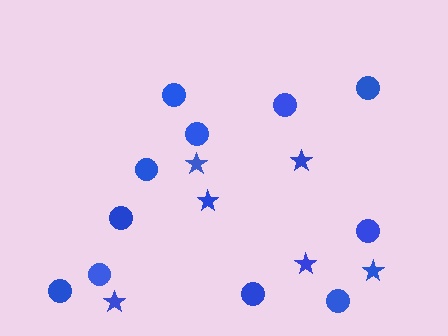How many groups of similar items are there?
There are 2 groups: one group of circles (11) and one group of stars (6).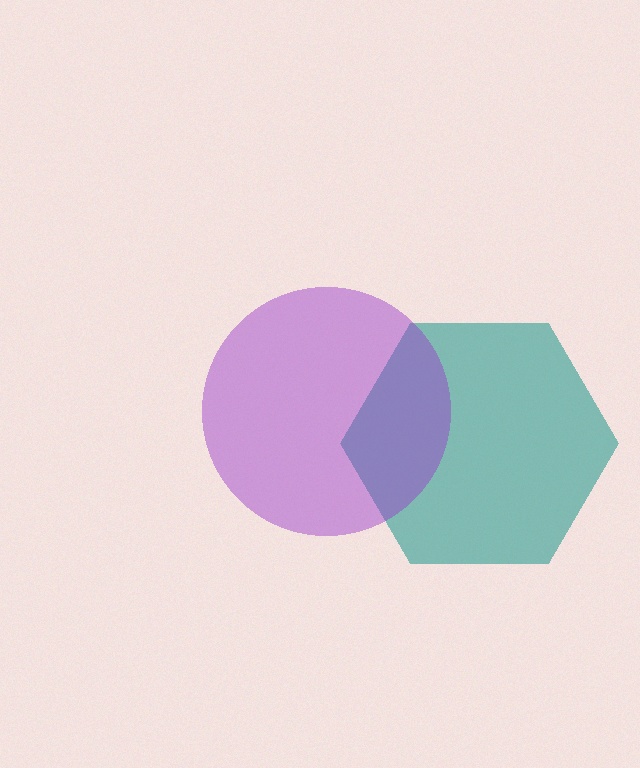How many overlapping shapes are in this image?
There are 2 overlapping shapes in the image.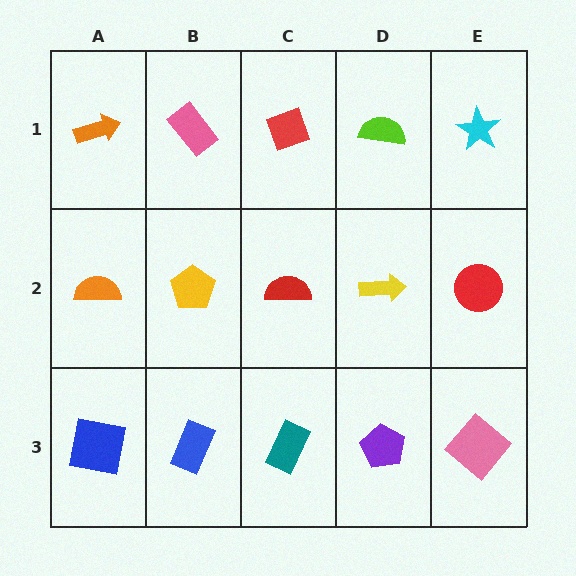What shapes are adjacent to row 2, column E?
A cyan star (row 1, column E), a pink diamond (row 3, column E), a yellow arrow (row 2, column D).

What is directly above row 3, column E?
A red circle.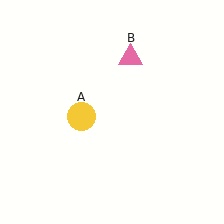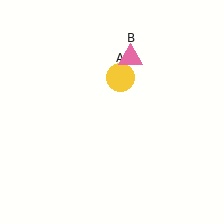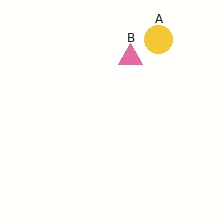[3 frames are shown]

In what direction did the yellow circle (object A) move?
The yellow circle (object A) moved up and to the right.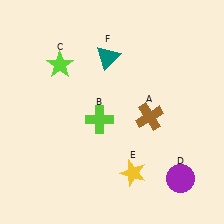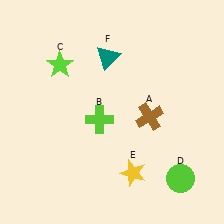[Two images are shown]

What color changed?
The circle (D) changed from purple in Image 1 to lime in Image 2.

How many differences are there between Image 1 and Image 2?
There is 1 difference between the two images.